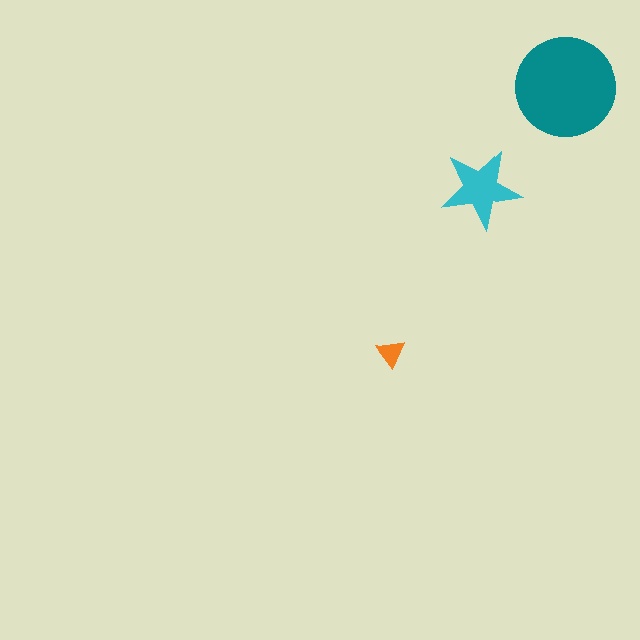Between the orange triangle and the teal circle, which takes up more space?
The teal circle.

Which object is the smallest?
The orange triangle.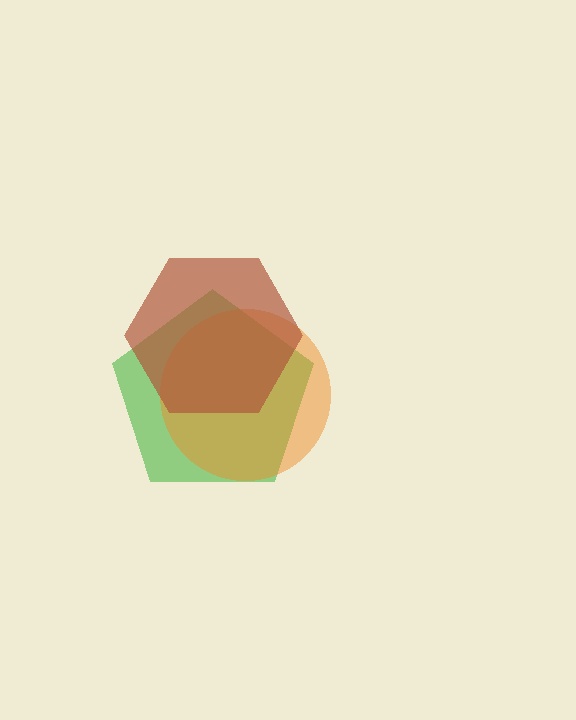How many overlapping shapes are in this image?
There are 3 overlapping shapes in the image.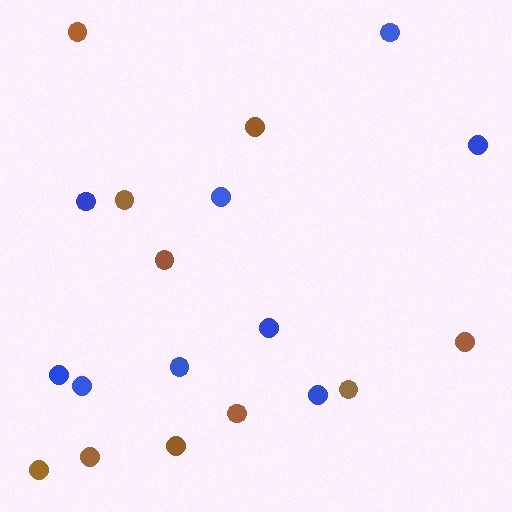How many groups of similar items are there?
There are 2 groups: one group of brown circles (10) and one group of blue circles (9).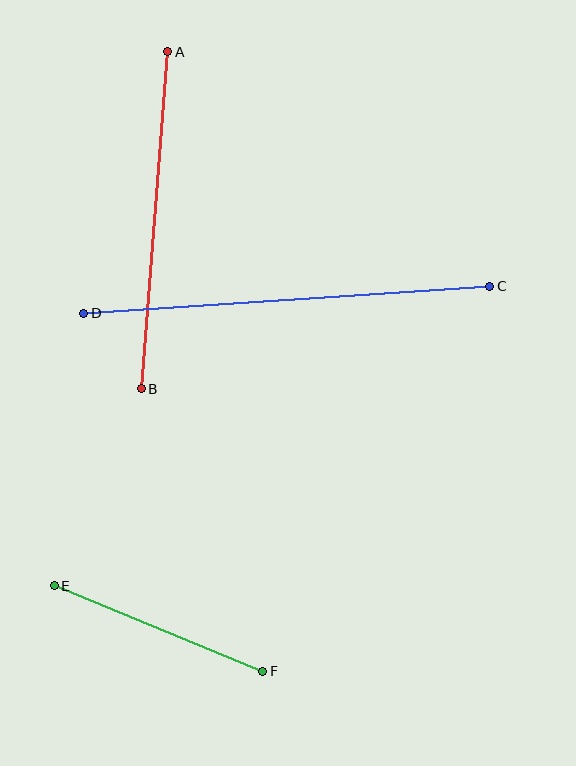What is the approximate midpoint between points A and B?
The midpoint is at approximately (154, 220) pixels.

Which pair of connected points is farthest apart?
Points C and D are farthest apart.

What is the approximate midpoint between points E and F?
The midpoint is at approximately (159, 628) pixels.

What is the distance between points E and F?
The distance is approximately 225 pixels.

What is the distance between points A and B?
The distance is approximately 338 pixels.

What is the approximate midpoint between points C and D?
The midpoint is at approximately (287, 300) pixels.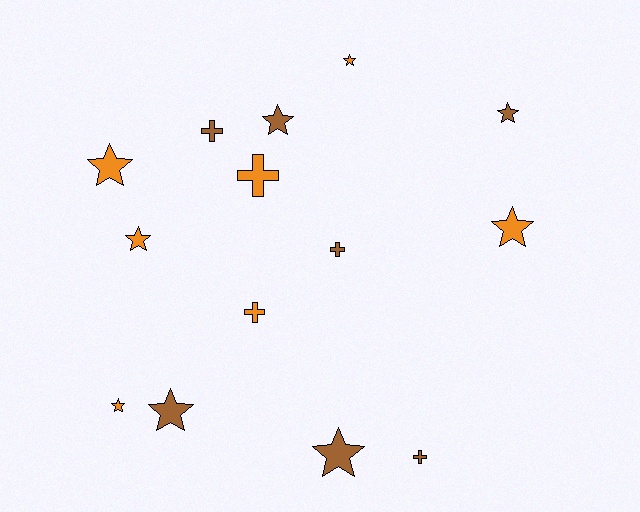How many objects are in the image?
There are 14 objects.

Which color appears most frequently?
Orange, with 7 objects.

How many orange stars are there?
There are 5 orange stars.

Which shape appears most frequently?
Star, with 9 objects.